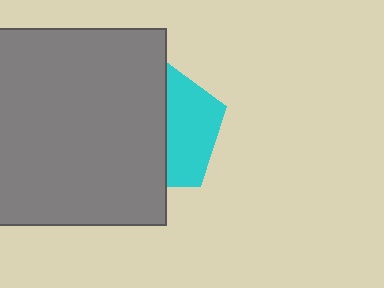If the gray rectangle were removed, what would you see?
You would see the complete cyan pentagon.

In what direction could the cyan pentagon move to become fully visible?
The cyan pentagon could move right. That would shift it out from behind the gray rectangle entirely.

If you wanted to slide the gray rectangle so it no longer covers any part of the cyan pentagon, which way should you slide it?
Slide it left — that is the most direct way to separate the two shapes.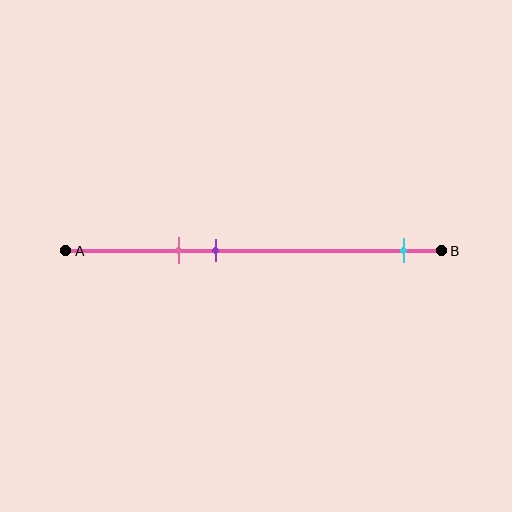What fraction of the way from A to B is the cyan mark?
The cyan mark is approximately 90% (0.9) of the way from A to B.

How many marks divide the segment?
There are 3 marks dividing the segment.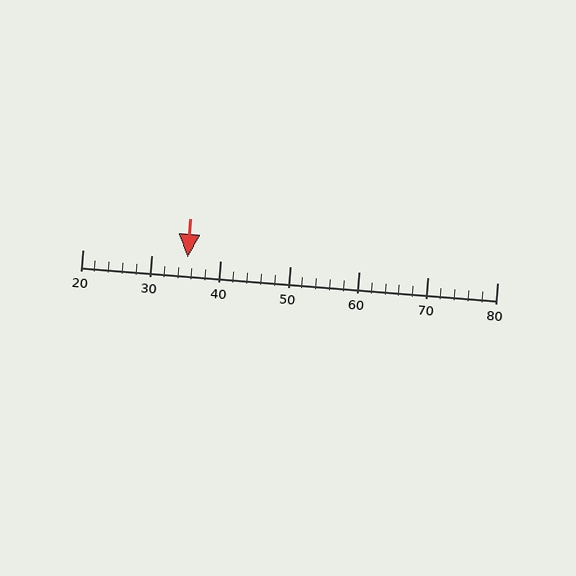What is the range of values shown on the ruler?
The ruler shows values from 20 to 80.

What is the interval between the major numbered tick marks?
The major tick marks are spaced 10 units apart.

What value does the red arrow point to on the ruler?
The red arrow points to approximately 35.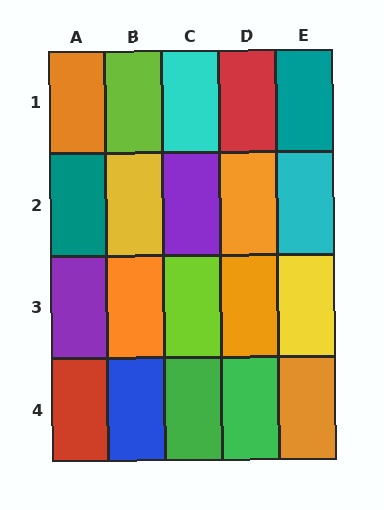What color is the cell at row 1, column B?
Lime.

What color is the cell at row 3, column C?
Lime.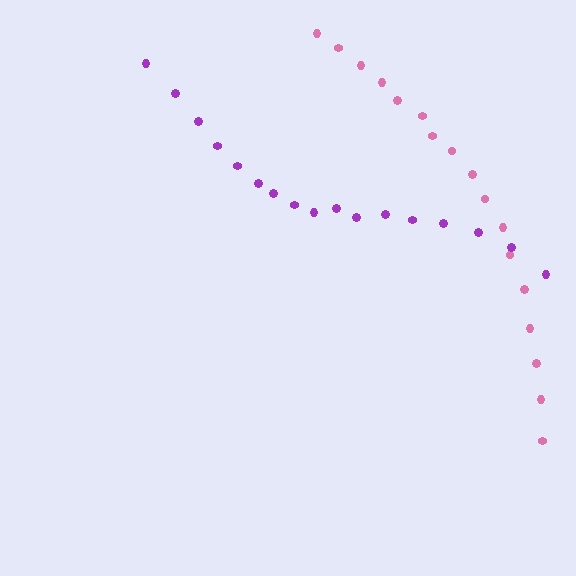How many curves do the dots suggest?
There are 2 distinct paths.